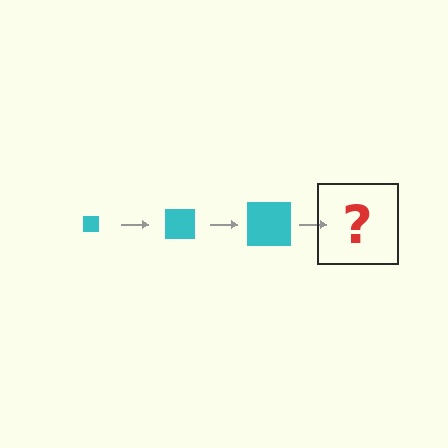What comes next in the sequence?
The next element should be a cyan square, larger than the previous one.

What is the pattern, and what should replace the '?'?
The pattern is that the square gets progressively larger each step. The '?' should be a cyan square, larger than the previous one.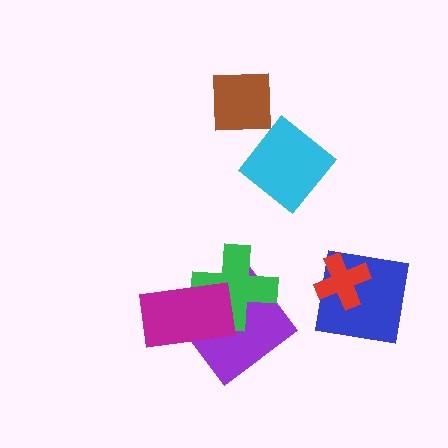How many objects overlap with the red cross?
1 object overlaps with the red cross.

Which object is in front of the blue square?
The red cross is in front of the blue square.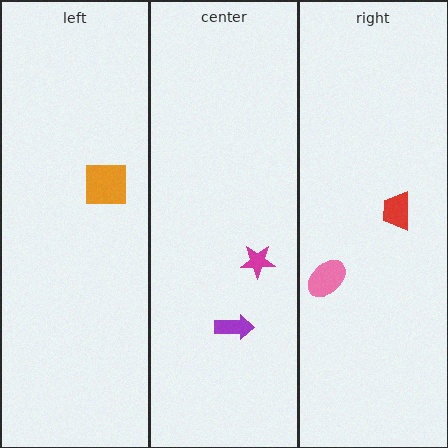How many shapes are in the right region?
2.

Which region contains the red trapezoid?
The right region.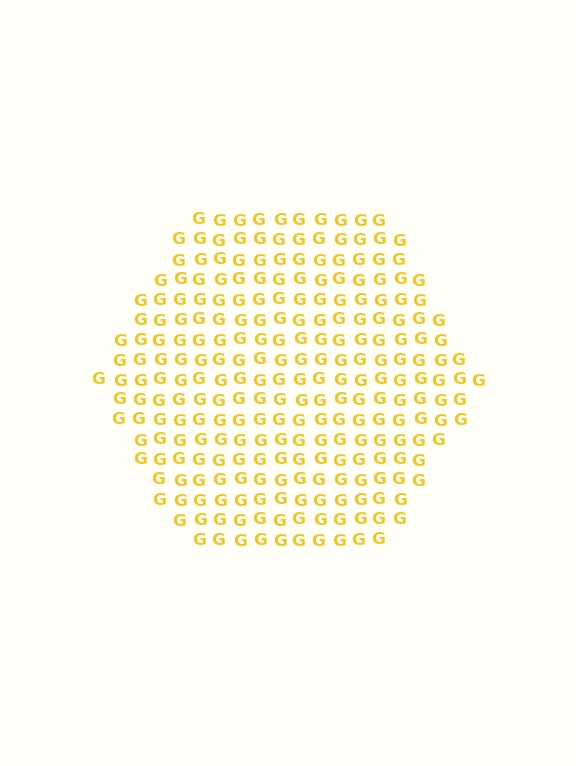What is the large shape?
The large shape is a hexagon.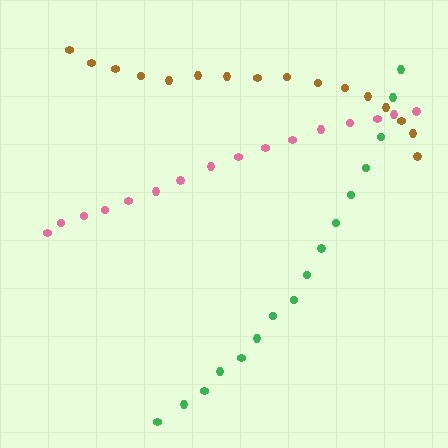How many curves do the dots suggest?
There are 3 distinct paths.